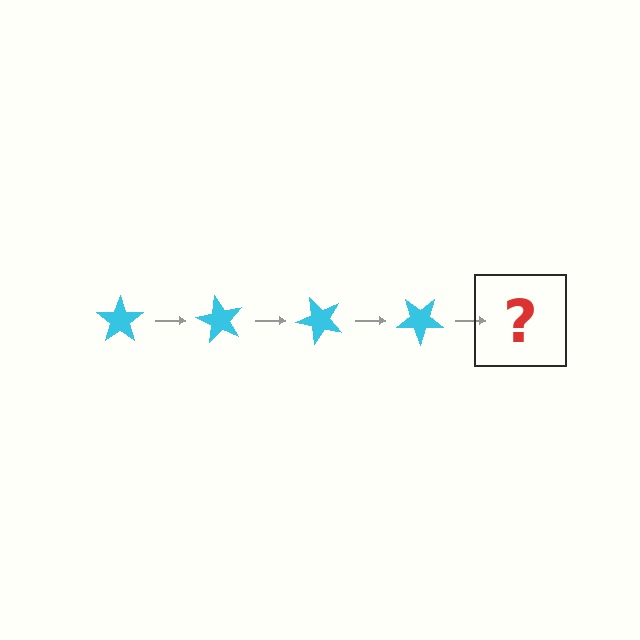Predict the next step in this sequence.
The next step is a cyan star rotated 240 degrees.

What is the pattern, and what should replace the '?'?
The pattern is that the star rotates 60 degrees each step. The '?' should be a cyan star rotated 240 degrees.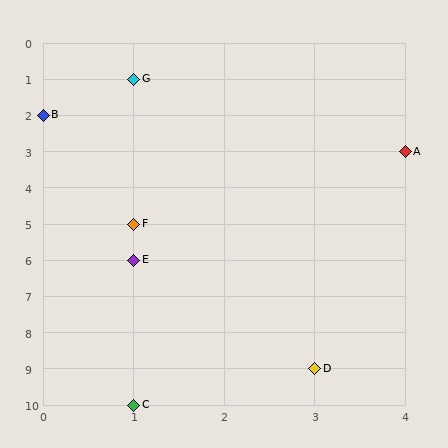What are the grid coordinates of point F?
Point F is at grid coordinates (1, 5).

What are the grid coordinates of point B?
Point B is at grid coordinates (0, 2).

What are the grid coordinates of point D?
Point D is at grid coordinates (3, 9).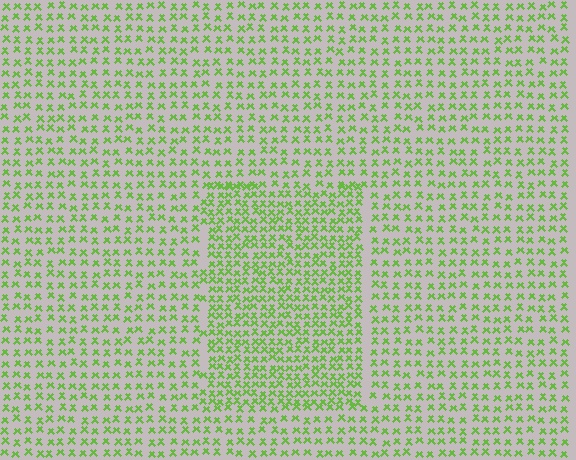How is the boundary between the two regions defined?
The boundary is defined by a change in element density (approximately 1.7x ratio). All elements are the same color, size, and shape.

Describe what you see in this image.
The image contains small lime elements arranged at two different densities. A rectangle-shaped region is visible where the elements are more densely packed than the surrounding area.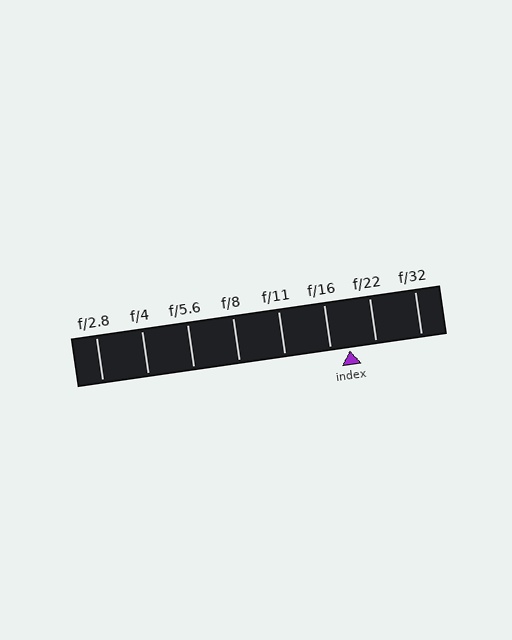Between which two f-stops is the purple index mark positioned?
The index mark is between f/16 and f/22.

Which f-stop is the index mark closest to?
The index mark is closest to f/16.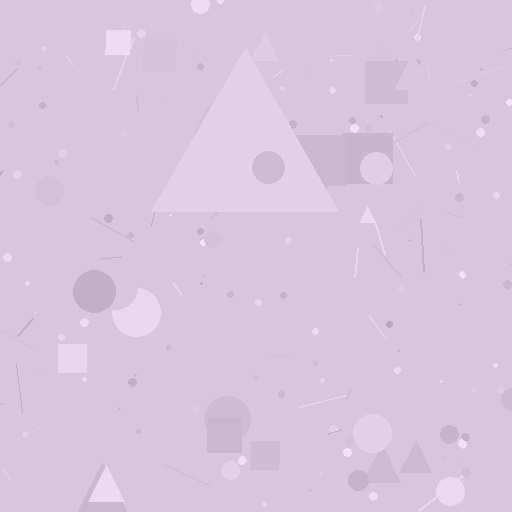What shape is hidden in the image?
A triangle is hidden in the image.